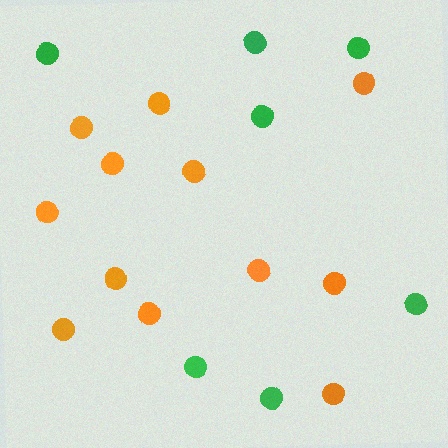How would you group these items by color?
There are 2 groups: one group of green circles (7) and one group of orange circles (12).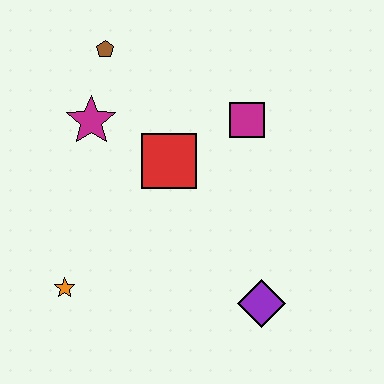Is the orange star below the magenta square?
Yes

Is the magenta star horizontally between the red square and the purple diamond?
No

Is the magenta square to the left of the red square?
No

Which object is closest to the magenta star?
The brown pentagon is closest to the magenta star.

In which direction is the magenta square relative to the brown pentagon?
The magenta square is to the right of the brown pentagon.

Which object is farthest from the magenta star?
The purple diamond is farthest from the magenta star.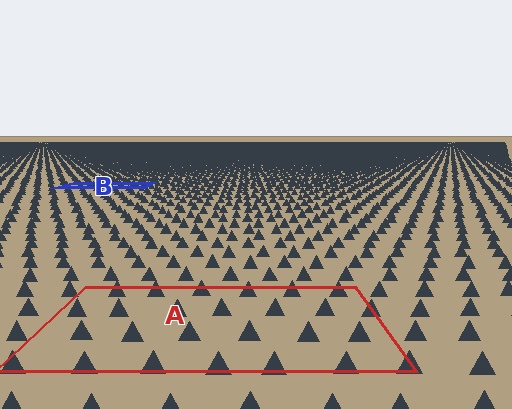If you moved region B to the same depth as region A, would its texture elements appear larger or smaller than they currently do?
They would appear larger. At a closer depth, the same texture elements are projected at a bigger on-screen size.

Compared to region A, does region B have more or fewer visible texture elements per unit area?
Region B has more texture elements per unit area — they are packed more densely because it is farther away.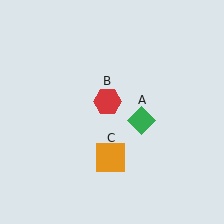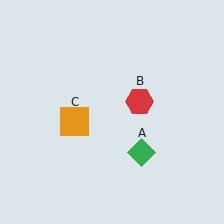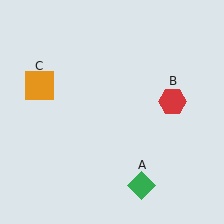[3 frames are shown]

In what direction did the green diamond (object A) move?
The green diamond (object A) moved down.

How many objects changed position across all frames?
3 objects changed position: green diamond (object A), red hexagon (object B), orange square (object C).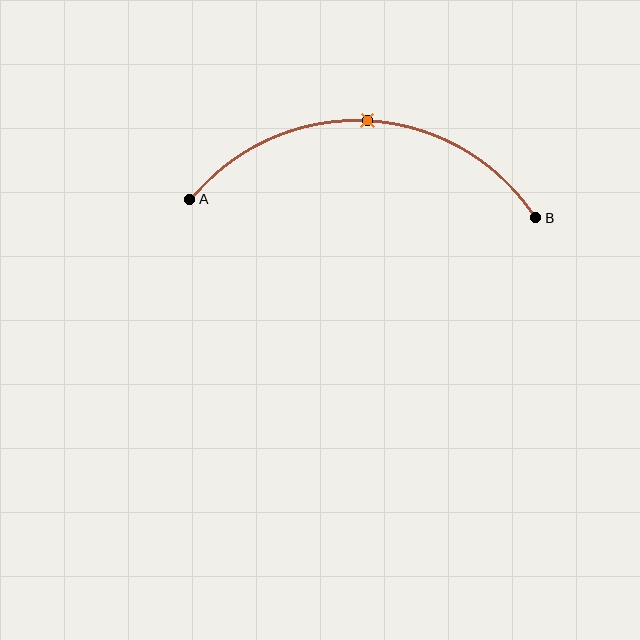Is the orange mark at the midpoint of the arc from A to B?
Yes. The orange mark lies on the arc at equal arc-length from both A and B — it is the arc midpoint.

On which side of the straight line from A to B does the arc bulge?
The arc bulges above the straight line connecting A and B.